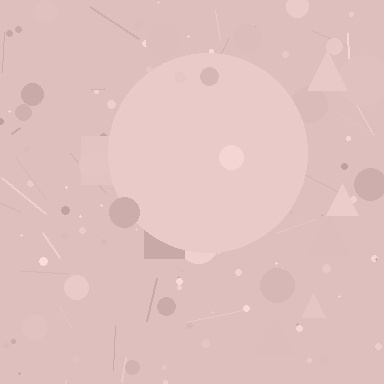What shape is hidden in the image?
A circle is hidden in the image.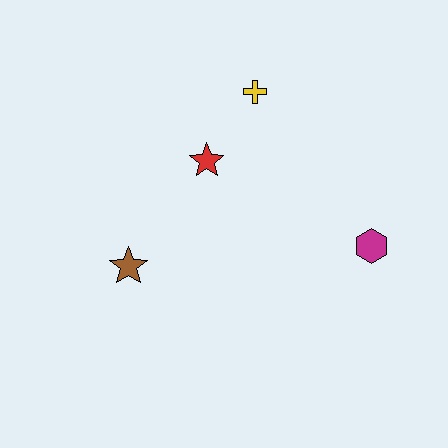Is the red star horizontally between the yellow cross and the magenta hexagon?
No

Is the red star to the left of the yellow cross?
Yes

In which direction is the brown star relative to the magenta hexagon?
The brown star is to the left of the magenta hexagon.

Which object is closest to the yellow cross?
The red star is closest to the yellow cross.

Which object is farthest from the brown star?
The magenta hexagon is farthest from the brown star.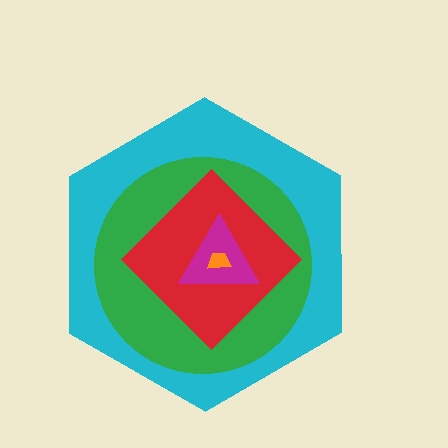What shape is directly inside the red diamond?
The magenta triangle.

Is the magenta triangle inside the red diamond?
Yes.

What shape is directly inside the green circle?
The red diamond.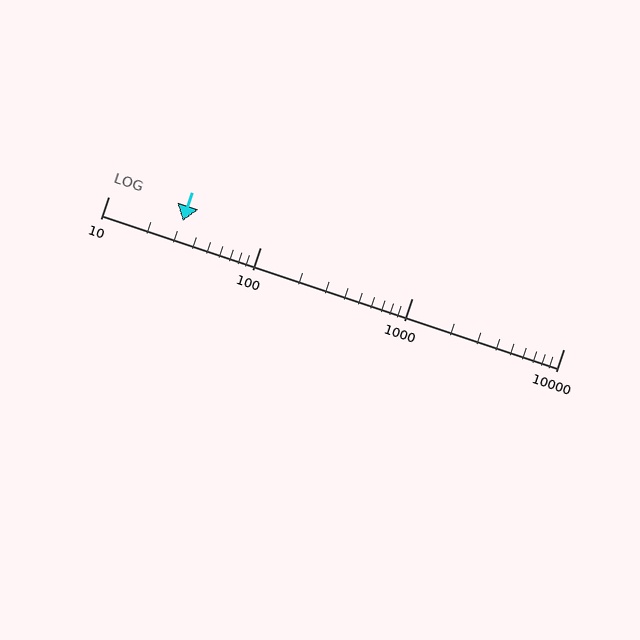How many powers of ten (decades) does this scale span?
The scale spans 3 decades, from 10 to 10000.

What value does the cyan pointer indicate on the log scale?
The pointer indicates approximately 31.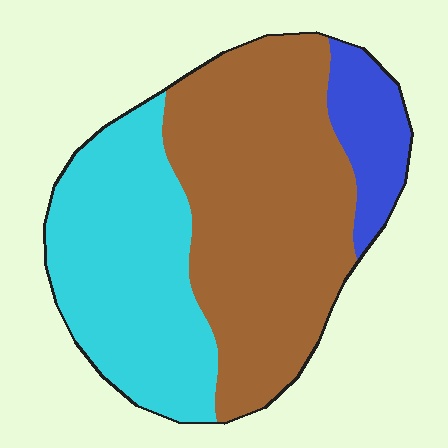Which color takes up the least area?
Blue, at roughly 10%.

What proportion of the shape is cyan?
Cyan covers about 35% of the shape.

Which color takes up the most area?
Brown, at roughly 50%.